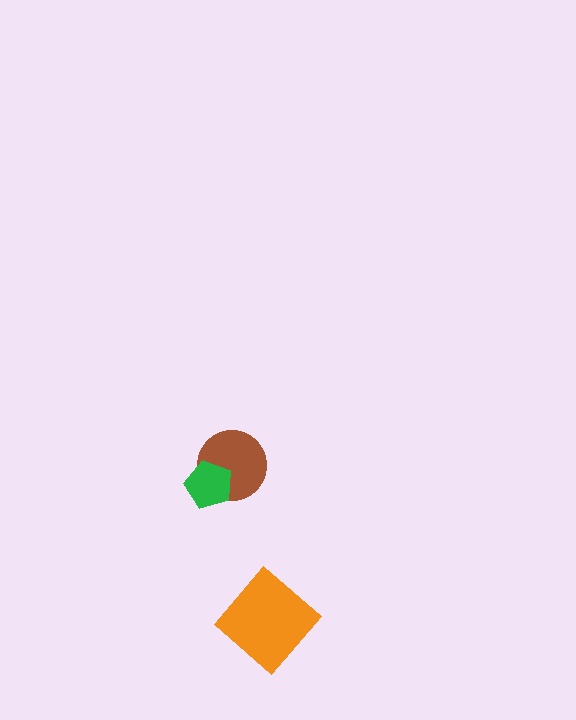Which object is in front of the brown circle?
The green pentagon is in front of the brown circle.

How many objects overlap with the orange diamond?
0 objects overlap with the orange diamond.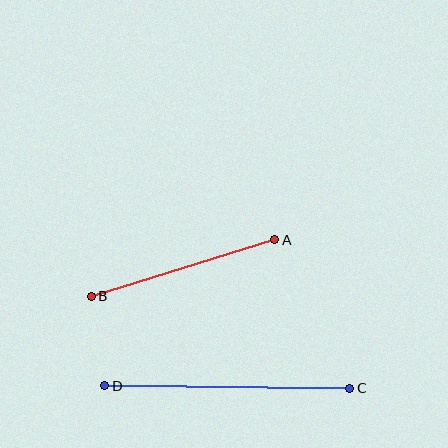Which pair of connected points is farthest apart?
Points C and D are farthest apart.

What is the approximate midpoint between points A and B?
The midpoint is at approximately (183, 268) pixels.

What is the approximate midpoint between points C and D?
The midpoint is at approximately (227, 387) pixels.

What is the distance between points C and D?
The distance is approximately 245 pixels.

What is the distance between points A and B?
The distance is approximately 192 pixels.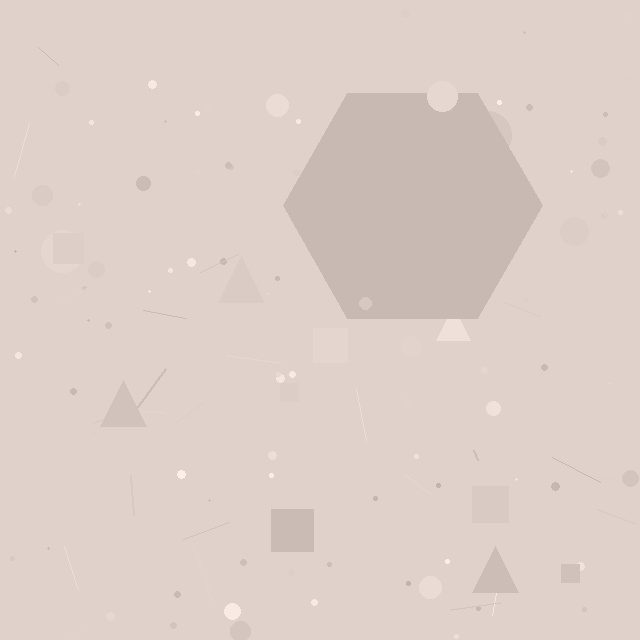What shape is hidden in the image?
A hexagon is hidden in the image.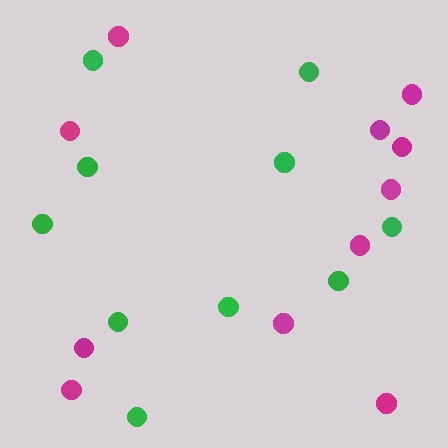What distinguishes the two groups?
There are 2 groups: one group of green circles (10) and one group of magenta circles (11).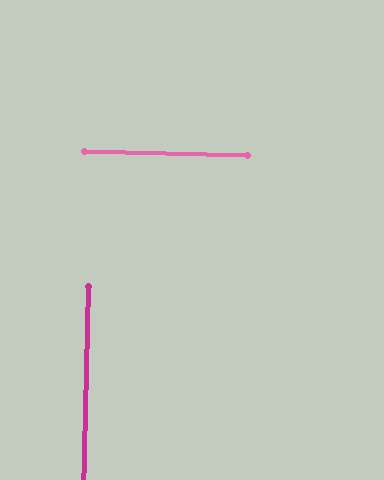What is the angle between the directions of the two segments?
Approximately 90 degrees.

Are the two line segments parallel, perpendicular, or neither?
Perpendicular — they meet at approximately 90°.